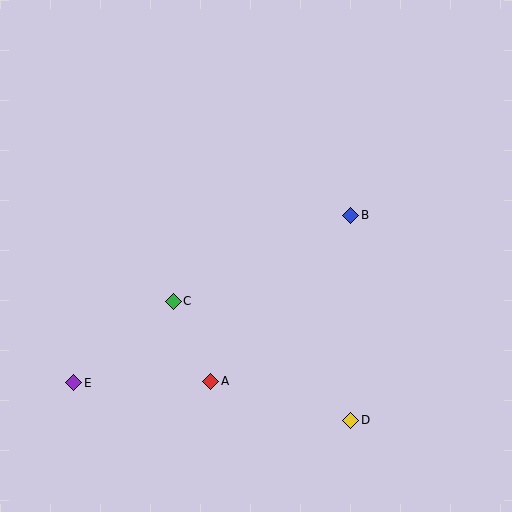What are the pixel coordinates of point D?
Point D is at (351, 420).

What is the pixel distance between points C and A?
The distance between C and A is 88 pixels.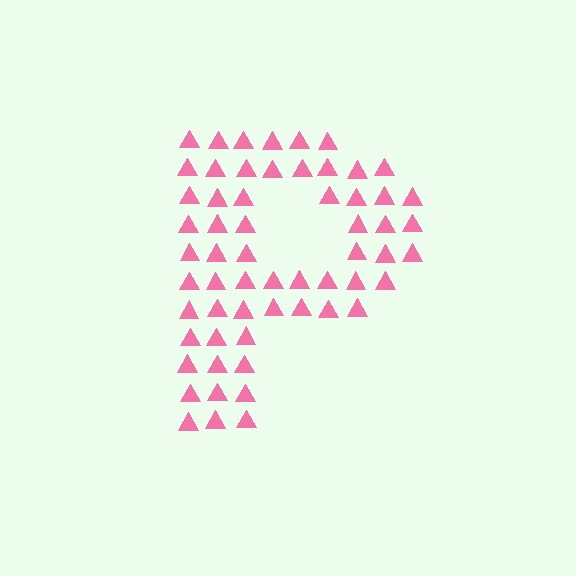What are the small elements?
The small elements are triangles.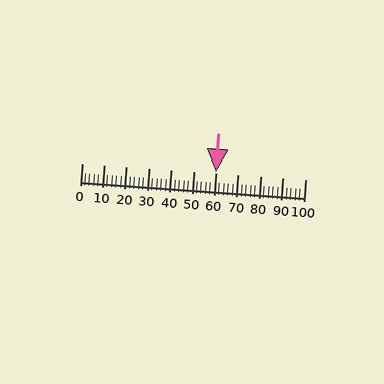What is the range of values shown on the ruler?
The ruler shows values from 0 to 100.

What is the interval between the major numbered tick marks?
The major tick marks are spaced 10 units apart.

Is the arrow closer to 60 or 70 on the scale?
The arrow is closer to 60.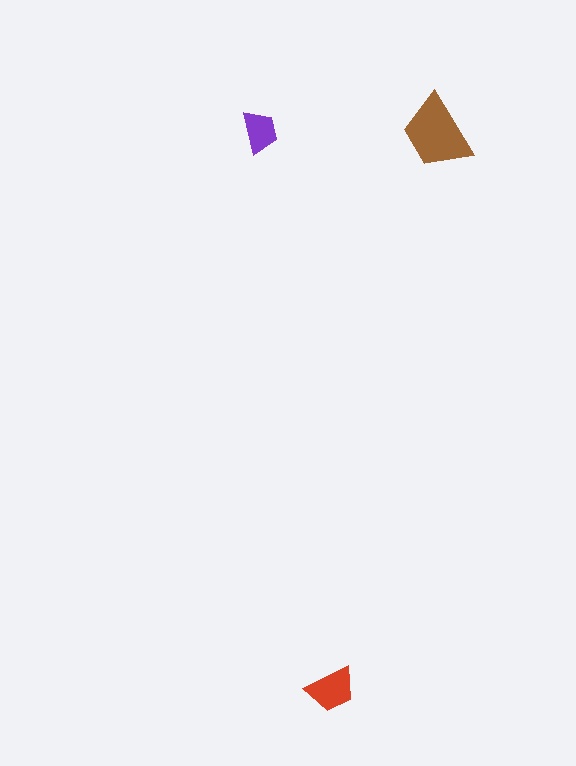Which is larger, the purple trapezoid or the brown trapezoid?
The brown one.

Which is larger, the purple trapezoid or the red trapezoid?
The red one.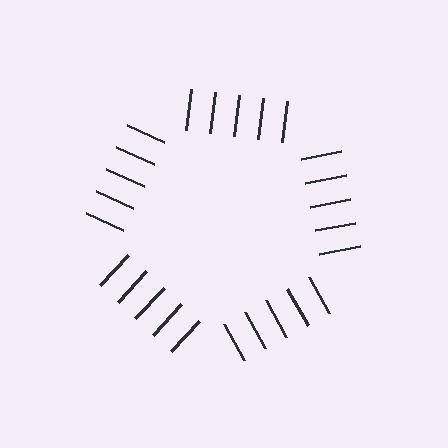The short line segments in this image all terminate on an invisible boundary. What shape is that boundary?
An illusory pentagon — the line segments terminate on its edges but no continuous stroke is drawn.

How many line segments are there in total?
25 — 5 along each of the 5 edges.